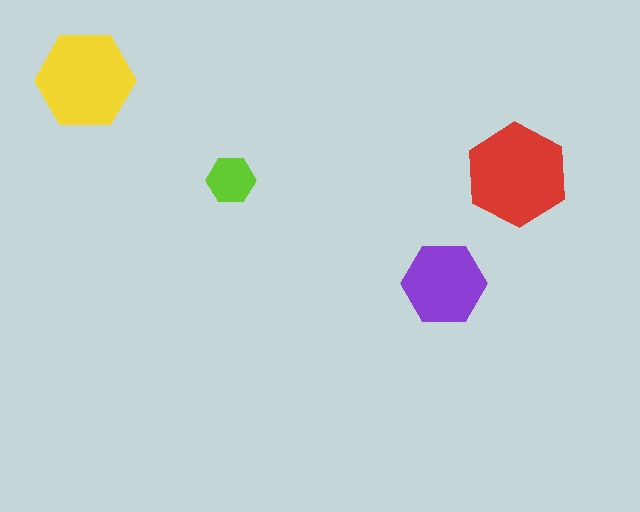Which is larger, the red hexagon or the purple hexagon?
The red one.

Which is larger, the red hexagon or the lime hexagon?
The red one.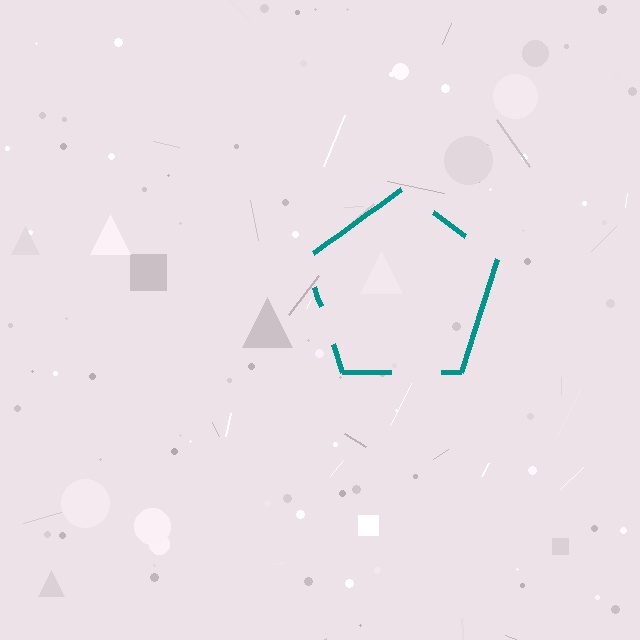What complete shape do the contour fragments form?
The contour fragments form a pentagon.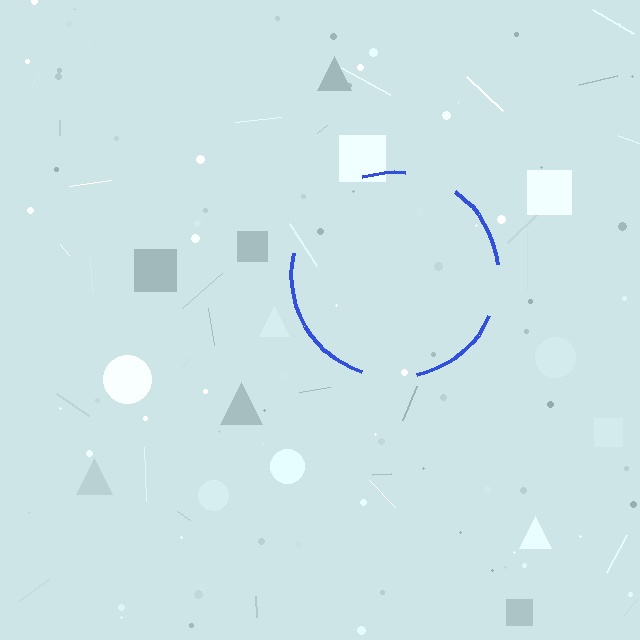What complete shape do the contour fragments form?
The contour fragments form a circle.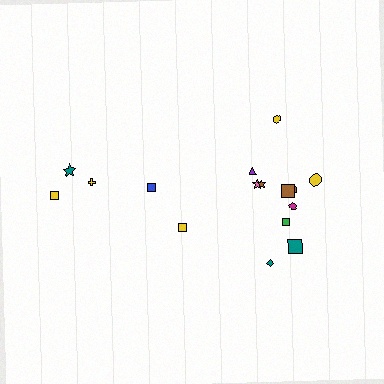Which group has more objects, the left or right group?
The right group.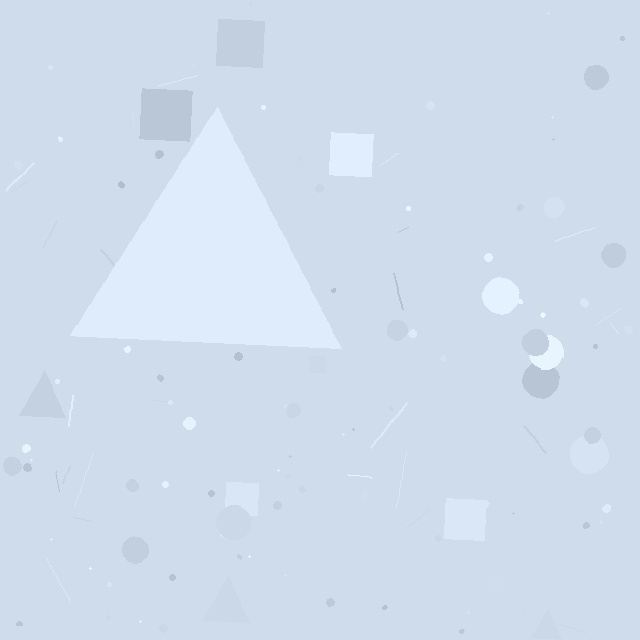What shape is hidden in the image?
A triangle is hidden in the image.